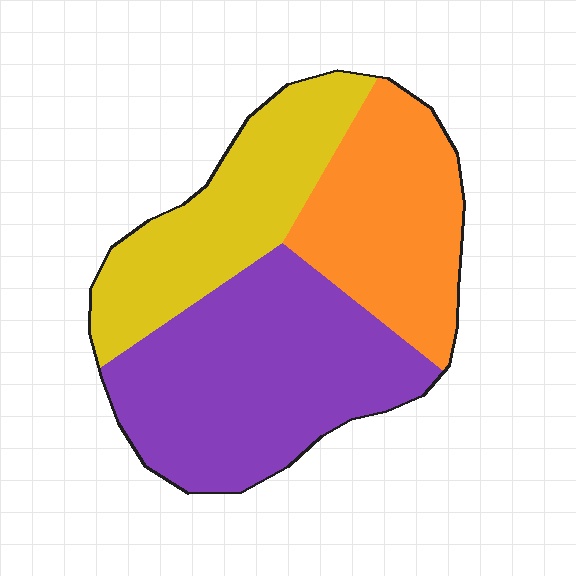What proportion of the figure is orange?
Orange covers 28% of the figure.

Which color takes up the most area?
Purple, at roughly 45%.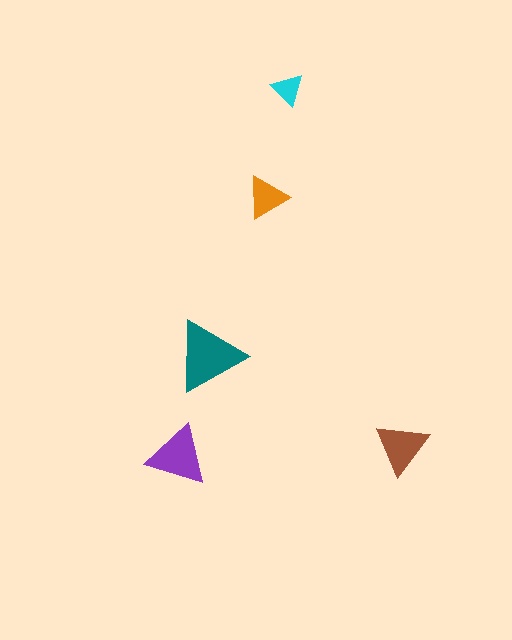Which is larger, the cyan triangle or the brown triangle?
The brown one.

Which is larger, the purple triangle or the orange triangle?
The purple one.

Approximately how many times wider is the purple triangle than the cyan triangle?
About 2 times wider.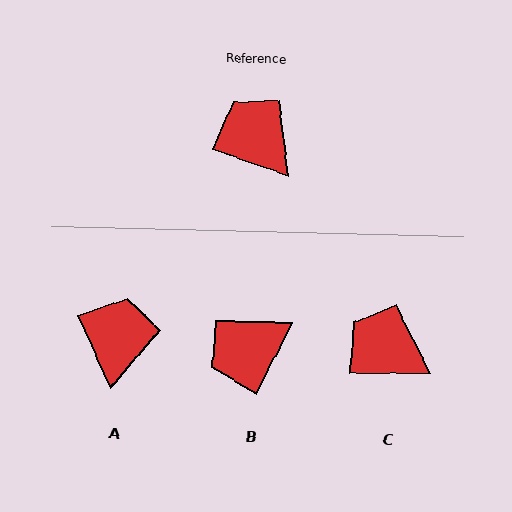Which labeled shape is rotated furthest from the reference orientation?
B, about 83 degrees away.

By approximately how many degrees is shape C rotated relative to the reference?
Approximately 20 degrees counter-clockwise.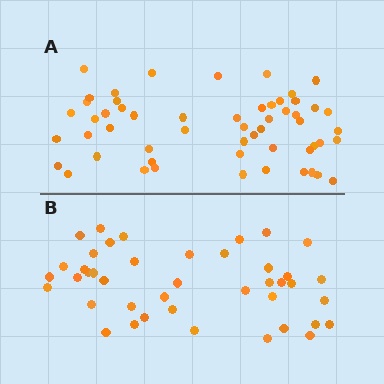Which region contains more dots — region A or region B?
Region A (the top region) has more dots.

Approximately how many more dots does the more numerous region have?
Region A has approximately 15 more dots than region B.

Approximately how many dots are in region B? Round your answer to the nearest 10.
About 40 dots. (The exact count is 42, which rounds to 40.)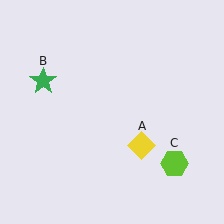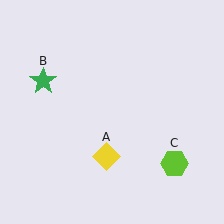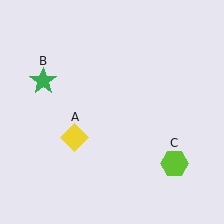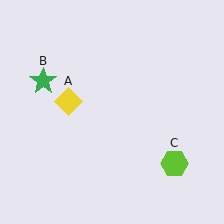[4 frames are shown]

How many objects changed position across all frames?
1 object changed position: yellow diamond (object A).